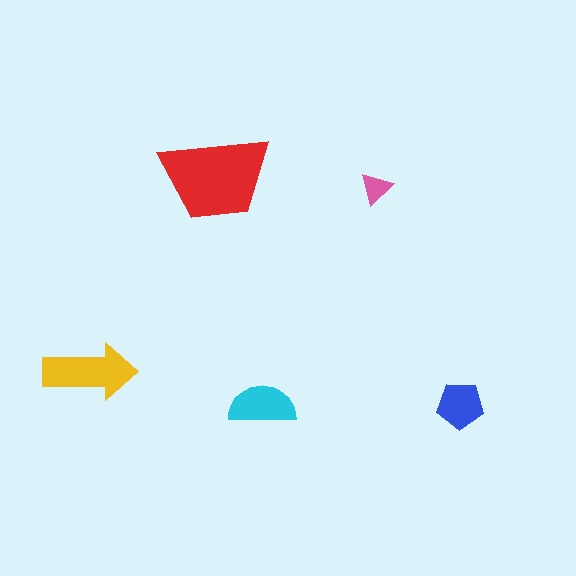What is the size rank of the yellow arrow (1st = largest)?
2nd.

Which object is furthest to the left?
The yellow arrow is leftmost.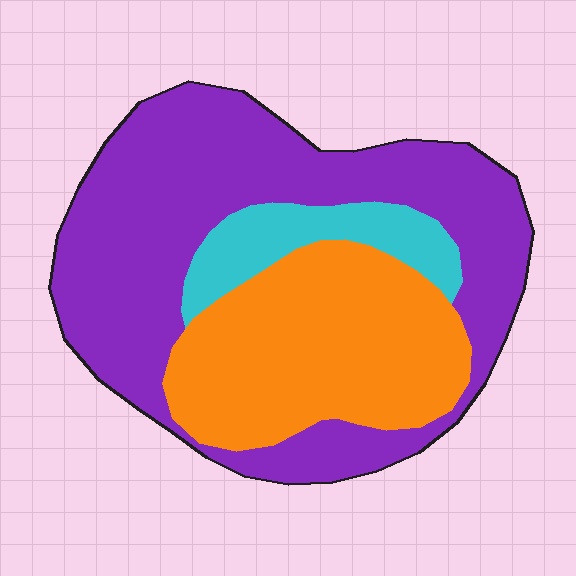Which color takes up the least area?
Cyan, at roughly 10%.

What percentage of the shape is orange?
Orange takes up about one third (1/3) of the shape.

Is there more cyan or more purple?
Purple.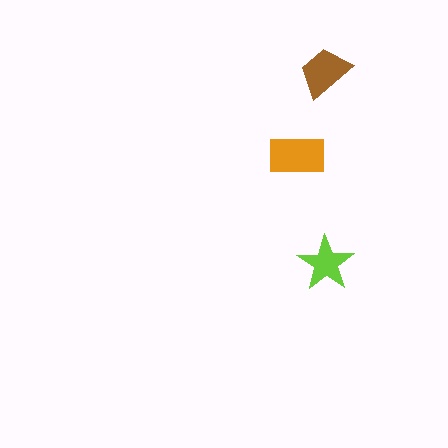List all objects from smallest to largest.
The lime star, the brown trapezoid, the orange rectangle.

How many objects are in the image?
There are 3 objects in the image.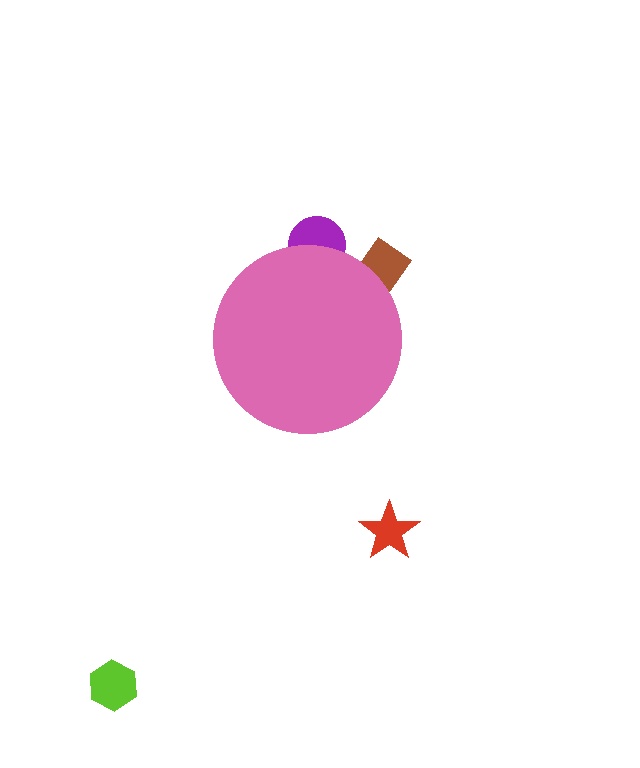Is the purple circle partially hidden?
Yes, the purple circle is partially hidden behind the pink circle.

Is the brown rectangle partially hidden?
Yes, the brown rectangle is partially hidden behind the pink circle.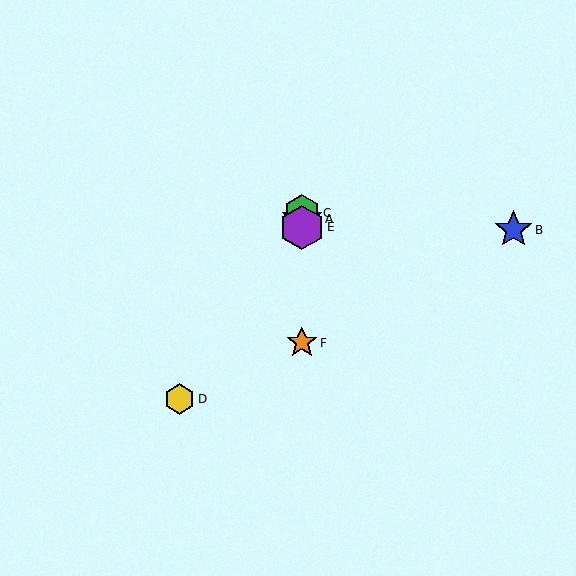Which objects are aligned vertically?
Objects A, C, E, F are aligned vertically.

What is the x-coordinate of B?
Object B is at x≈513.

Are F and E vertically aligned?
Yes, both are at x≈302.